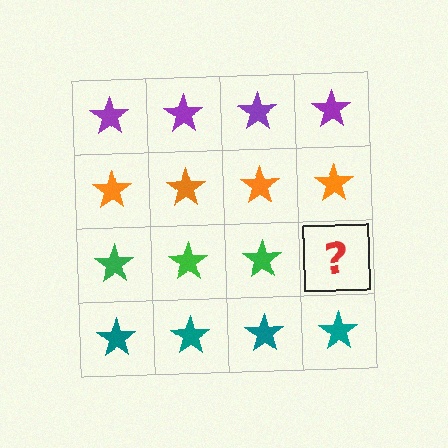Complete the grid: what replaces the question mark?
The question mark should be replaced with a green star.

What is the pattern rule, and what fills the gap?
The rule is that each row has a consistent color. The gap should be filled with a green star.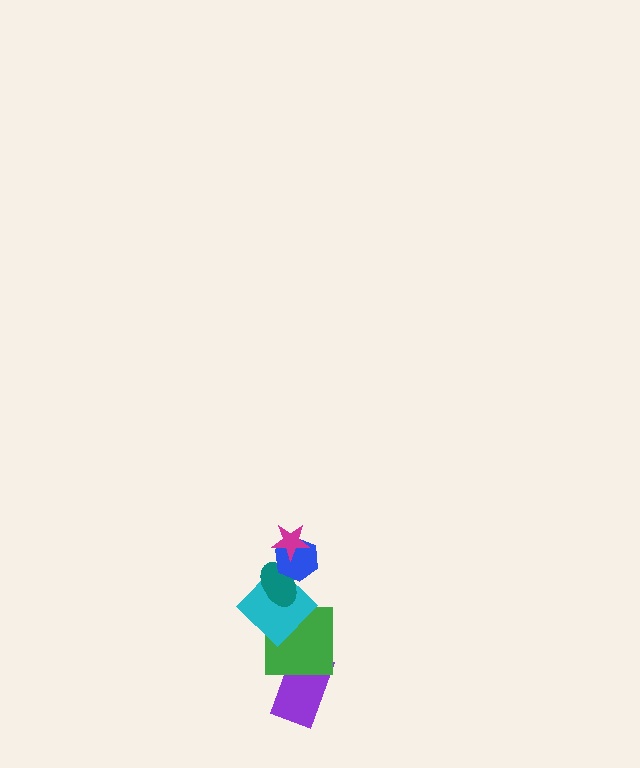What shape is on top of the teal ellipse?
The blue hexagon is on top of the teal ellipse.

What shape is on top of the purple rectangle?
The green square is on top of the purple rectangle.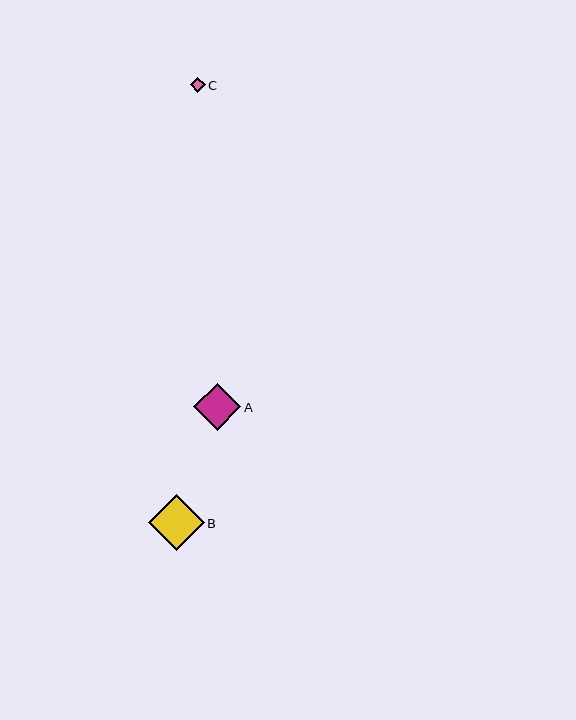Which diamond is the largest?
Diamond B is the largest with a size of approximately 56 pixels.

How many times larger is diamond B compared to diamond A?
Diamond B is approximately 1.2 times the size of diamond A.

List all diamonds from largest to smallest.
From largest to smallest: B, A, C.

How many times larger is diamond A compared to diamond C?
Diamond A is approximately 3.1 times the size of diamond C.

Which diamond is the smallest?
Diamond C is the smallest with a size of approximately 15 pixels.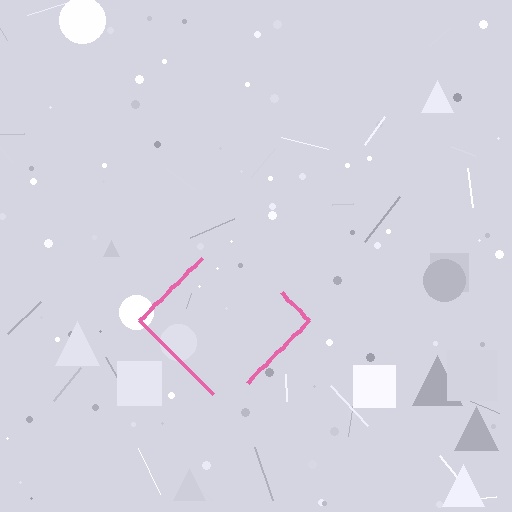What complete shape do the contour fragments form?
The contour fragments form a diamond.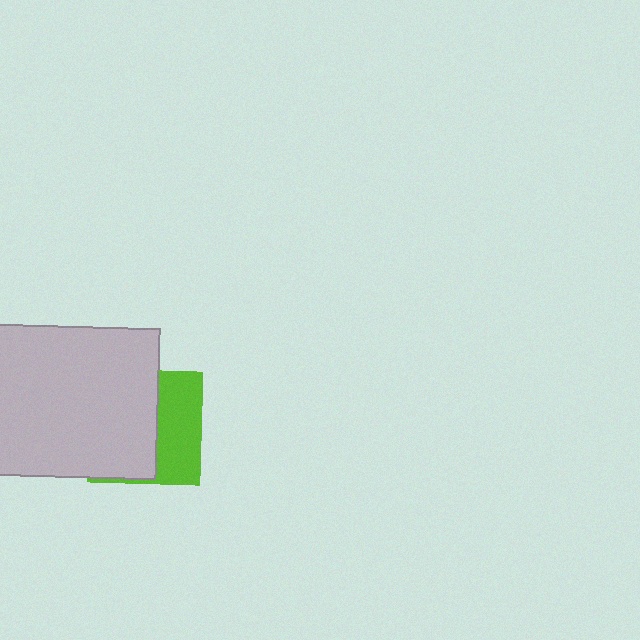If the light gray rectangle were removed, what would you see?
You would see the complete lime square.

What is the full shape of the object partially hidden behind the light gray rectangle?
The partially hidden object is a lime square.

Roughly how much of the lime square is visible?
A small part of it is visible (roughly 41%).